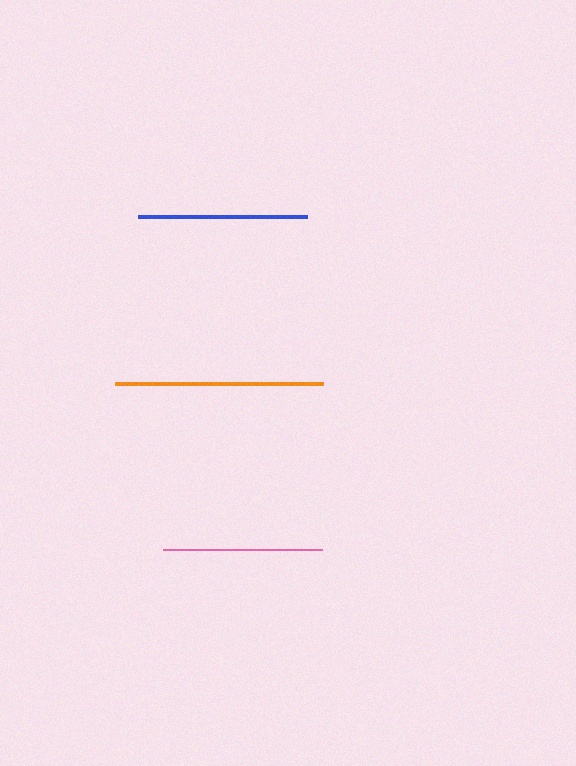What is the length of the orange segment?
The orange segment is approximately 207 pixels long.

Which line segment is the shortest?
The pink line is the shortest at approximately 159 pixels.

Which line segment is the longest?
The orange line is the longest at approximately 207 pixels.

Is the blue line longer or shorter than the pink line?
The blue line is longer than the pink line.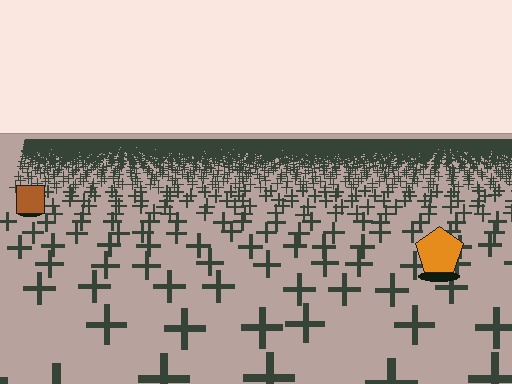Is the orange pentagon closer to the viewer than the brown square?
Yes. The orange pentagon is closer — you can tell from the texture gradient: the ground texture is coarser near it.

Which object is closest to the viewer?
The orange pentagon is closest. The texture marks near it are larger and more spread out.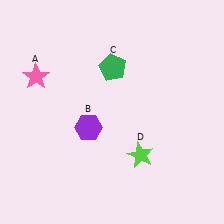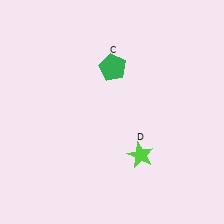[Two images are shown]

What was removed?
The purple hexagon (B), the pink star (A) were removed in Image 2.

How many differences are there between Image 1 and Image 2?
There are 2 differences between the two images.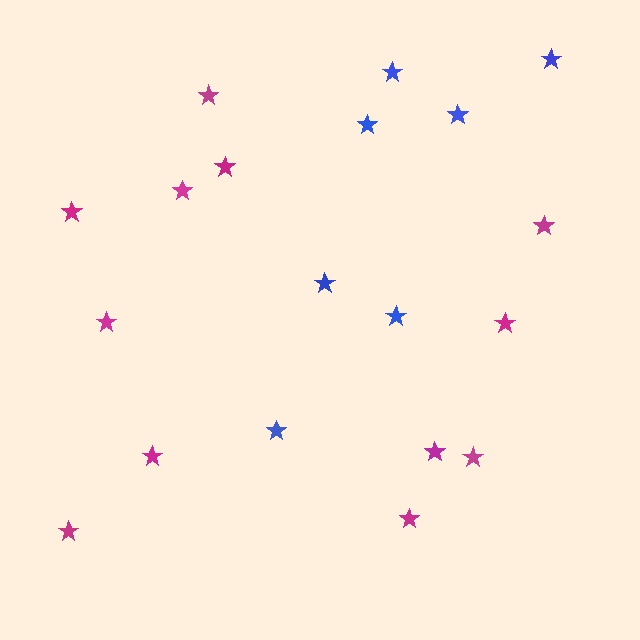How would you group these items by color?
There are 2 groups: one group of magenta stars (12) and one group of blue stars (7).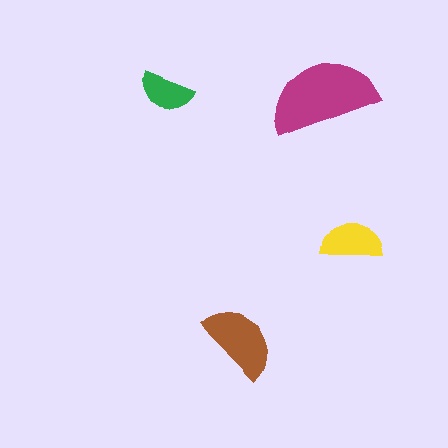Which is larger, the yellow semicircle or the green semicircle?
The yellow one.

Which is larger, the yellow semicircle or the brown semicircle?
The brown one.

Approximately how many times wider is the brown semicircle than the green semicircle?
About 1.5 times wider.